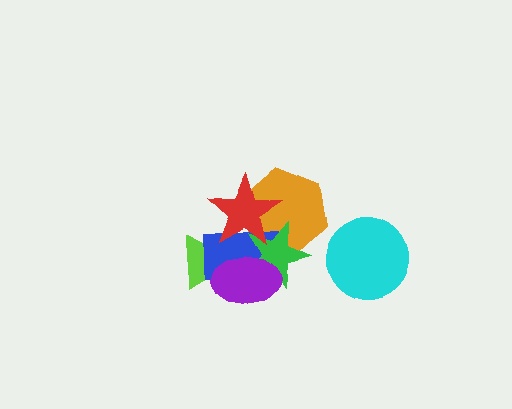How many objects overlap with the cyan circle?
0 objects overlap with the cyan circle.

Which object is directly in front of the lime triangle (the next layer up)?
The blue rectangle is directly in front of the lime triangle.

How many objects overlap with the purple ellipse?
3 objects overlap with the purple ellipse.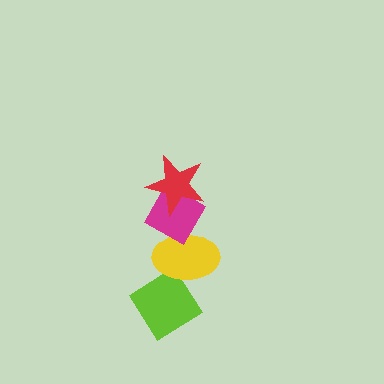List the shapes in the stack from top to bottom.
From top to bottom: the red star, the magenta diamond, the yellow ellipse, the lime diamond.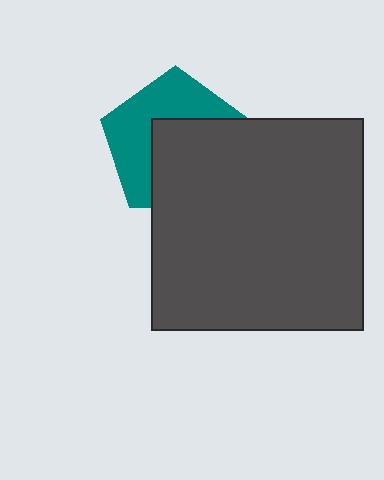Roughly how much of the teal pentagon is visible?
About half of it is visible (roughly 48%).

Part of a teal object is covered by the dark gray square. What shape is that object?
It is a pentagon.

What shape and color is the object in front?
The object in front is a dark gray square.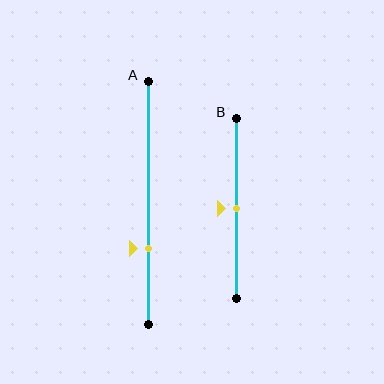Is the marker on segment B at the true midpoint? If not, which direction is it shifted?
Yes, the marker on segment B is at the true midpoint.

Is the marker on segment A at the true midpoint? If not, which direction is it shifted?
No, the marker on segment A is shifted downward by about 19% of the segment length.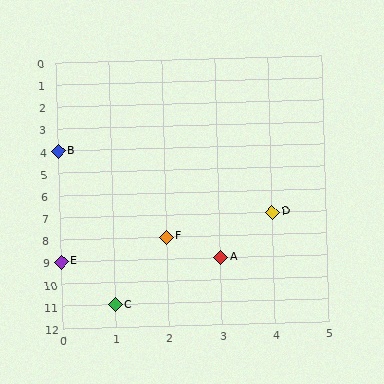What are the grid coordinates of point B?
Point B is at grid coordinates (0, 4).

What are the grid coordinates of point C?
Point C is at grid coordinates (1, 11).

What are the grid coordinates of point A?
Point A is at grid coordinates (3, 9).